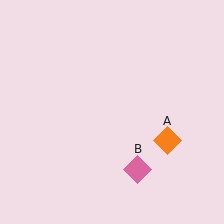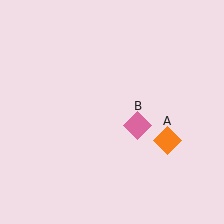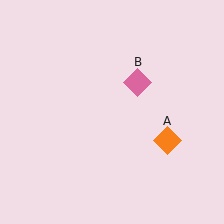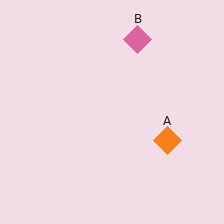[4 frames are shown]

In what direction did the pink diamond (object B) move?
The pink diamond (object B) moved up.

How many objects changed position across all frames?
1 object changed position: pink diamond (object B).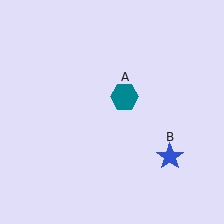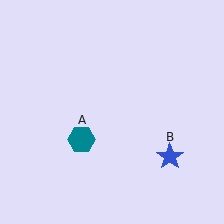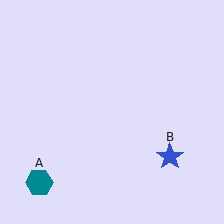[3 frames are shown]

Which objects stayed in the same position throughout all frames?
Blue star (object B) remained stationary.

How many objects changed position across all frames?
1 object changed position: teal hexagon (object A).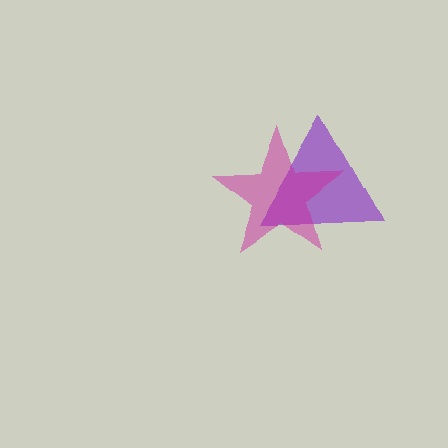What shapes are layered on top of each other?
The layered shapes are: a purple triangle, a magenta star.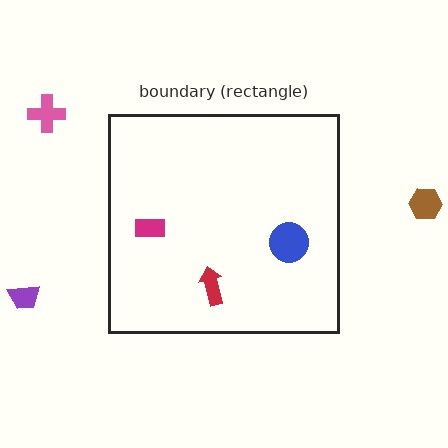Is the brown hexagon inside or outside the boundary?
Outside.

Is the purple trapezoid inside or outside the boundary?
Outside.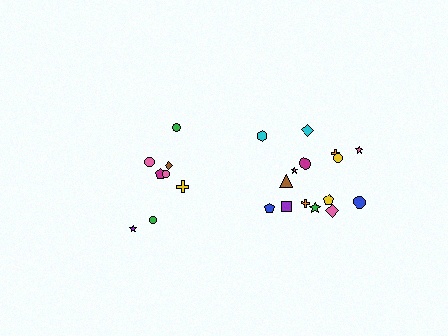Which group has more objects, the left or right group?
The right group.